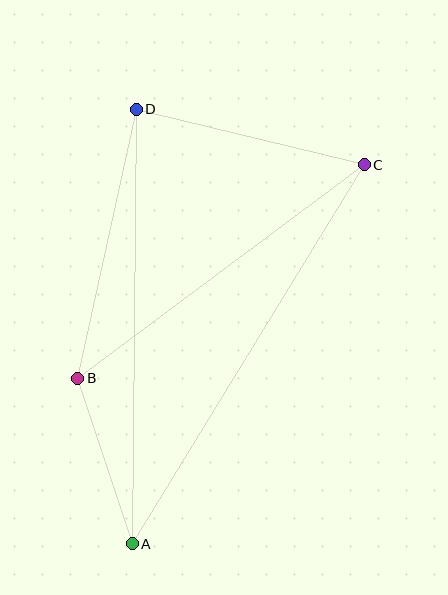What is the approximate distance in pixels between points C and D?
The distance between C and D is approximately 235 pixels.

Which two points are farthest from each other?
Points A and C are farthest from each other.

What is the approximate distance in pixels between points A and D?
The distance between A and D is approximately 435 pixels.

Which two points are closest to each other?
Points A and B are closest to each other.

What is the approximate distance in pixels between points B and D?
The distance between B and D is approximately 276 pixels.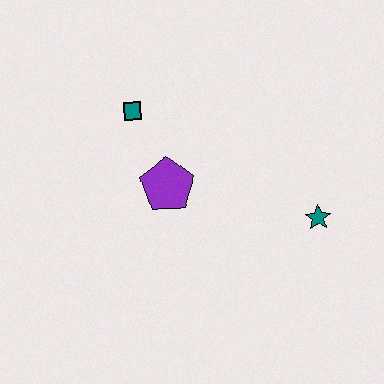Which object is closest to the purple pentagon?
The teal square is closest to the purple pentagon.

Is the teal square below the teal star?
No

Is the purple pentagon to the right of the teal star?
No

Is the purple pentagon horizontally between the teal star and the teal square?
Yes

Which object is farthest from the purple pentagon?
The teal star is farthest from the purple pentagon.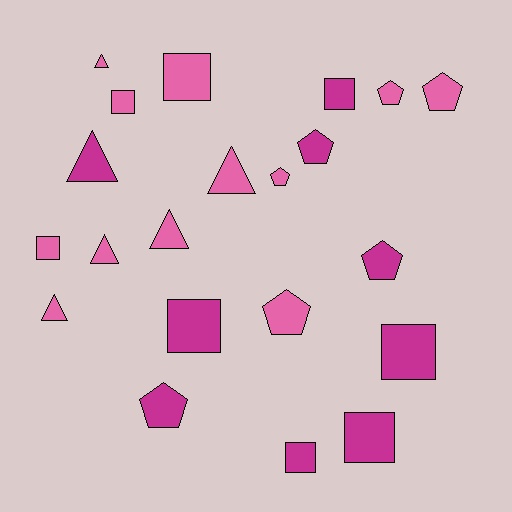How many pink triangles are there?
There are 5 pink triangles.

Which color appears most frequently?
Pink, with 12 objects.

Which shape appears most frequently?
Square, with 8 objects.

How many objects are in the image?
There are 21 objects.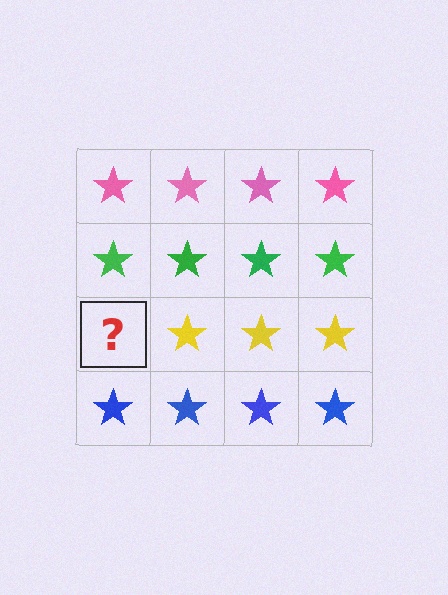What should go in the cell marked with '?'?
The missing cell should contain a yellow star.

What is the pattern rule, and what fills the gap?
The rule is that each row has a consistent color. The gap should be filled with a yellow star.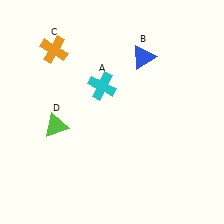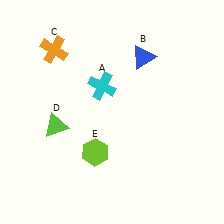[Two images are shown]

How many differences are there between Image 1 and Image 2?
There is 1 difference between the two images.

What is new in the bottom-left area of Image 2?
A lime hexagon (E) was added in the bottom-left area of Image 2.